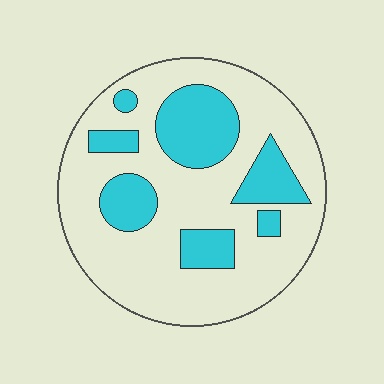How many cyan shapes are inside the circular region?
7.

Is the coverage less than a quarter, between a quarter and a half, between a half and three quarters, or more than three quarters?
Between a quarter and a half.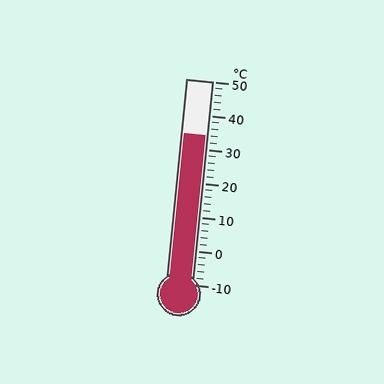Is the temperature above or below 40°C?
The temperature is below 40°C.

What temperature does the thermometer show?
The thermometer shows approximately 34°C.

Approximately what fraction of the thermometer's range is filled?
The thermometer is filled to approximately 75% of its range.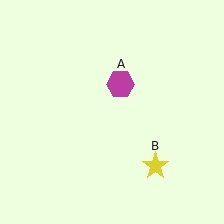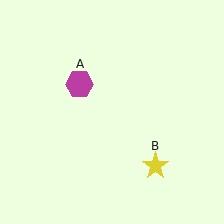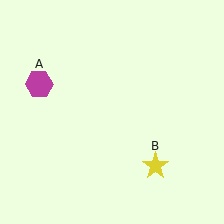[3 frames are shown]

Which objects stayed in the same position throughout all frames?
Yellow star (object B) remained stationary.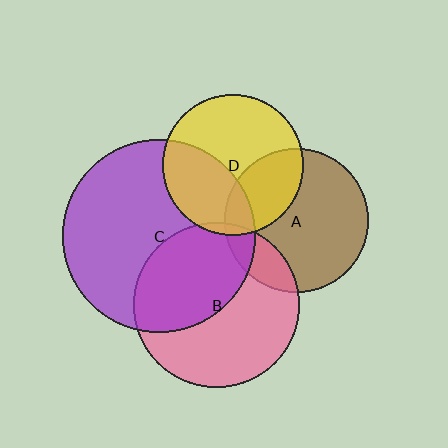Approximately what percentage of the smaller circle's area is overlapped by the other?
Approximately 5%.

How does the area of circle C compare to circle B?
Approximately 1.4 times.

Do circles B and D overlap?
Yes.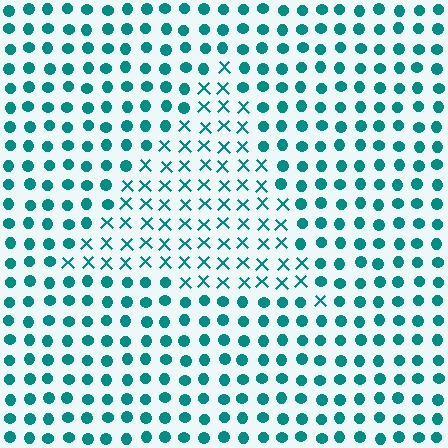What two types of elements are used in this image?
The image uses X marks inside the triangle region and circles outside it.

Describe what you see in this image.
The image is filled with small teal elements arranged in a uniform grid. A triangle-shaped region contains X marks, while the surrounding area contains circles. The boundary is defined purely by the change in element shape.